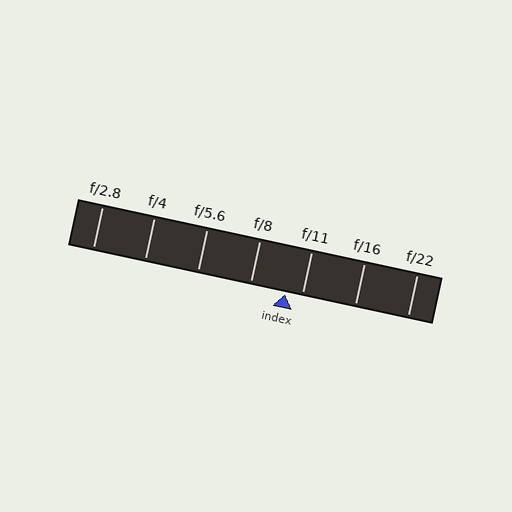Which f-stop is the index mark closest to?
The index mark is closest to f/11.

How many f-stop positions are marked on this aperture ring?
There are 7 f-stop positions marked.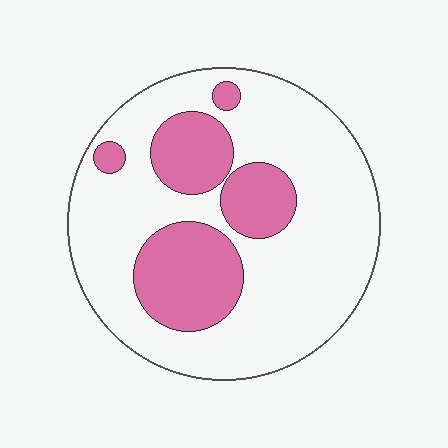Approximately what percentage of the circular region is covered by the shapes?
Approximately 30%.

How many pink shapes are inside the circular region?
5.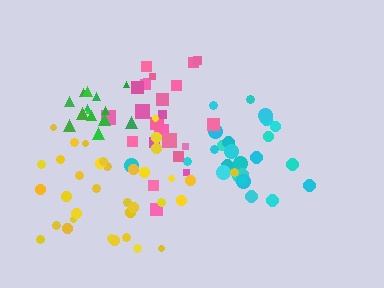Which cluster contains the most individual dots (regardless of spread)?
Yellow (35).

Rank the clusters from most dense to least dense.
green, pink, cyan, yellow.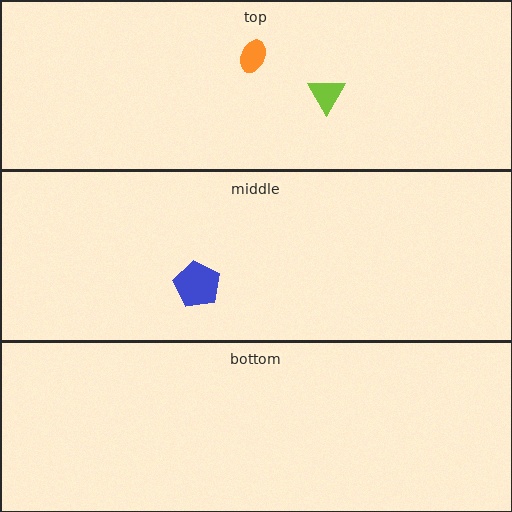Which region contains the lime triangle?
The top region.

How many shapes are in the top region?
2.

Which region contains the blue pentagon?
The middle region.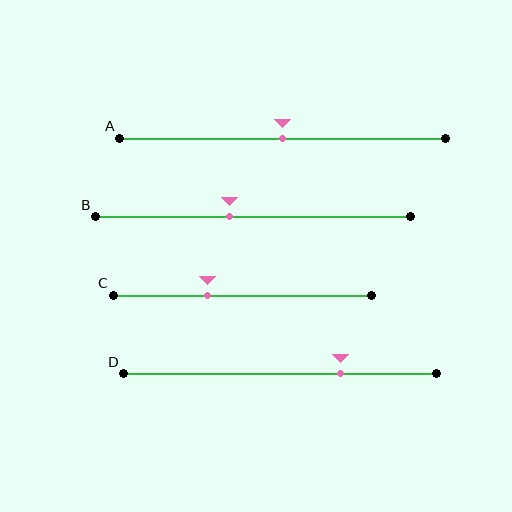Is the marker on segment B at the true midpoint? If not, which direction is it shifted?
No, the marker on segment B is shifted to the left by about 8% of the segment length.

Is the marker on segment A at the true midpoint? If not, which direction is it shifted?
Yes, the marker on segment A is at the true midpoint.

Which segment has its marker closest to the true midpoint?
Segment A has its marker closest to the true midpoint.